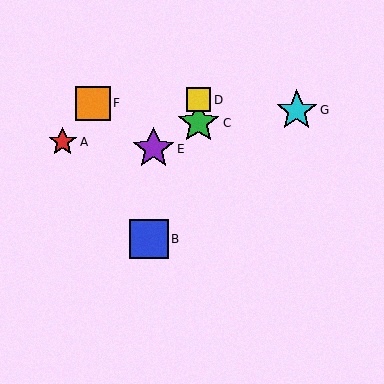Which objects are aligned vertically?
Objects C, D are aligned vertically.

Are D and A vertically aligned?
No, D is at x≈199 and A is at x≈63.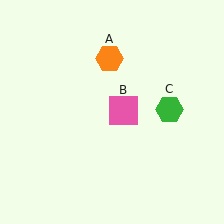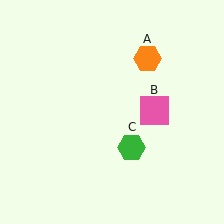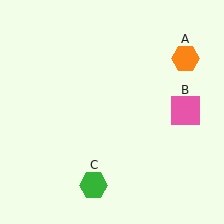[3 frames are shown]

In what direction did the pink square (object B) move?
The pink square (object B) moved right.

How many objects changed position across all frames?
3 objects changed position: orange hexagon (object A), pink square (object B), green hexagon (object C).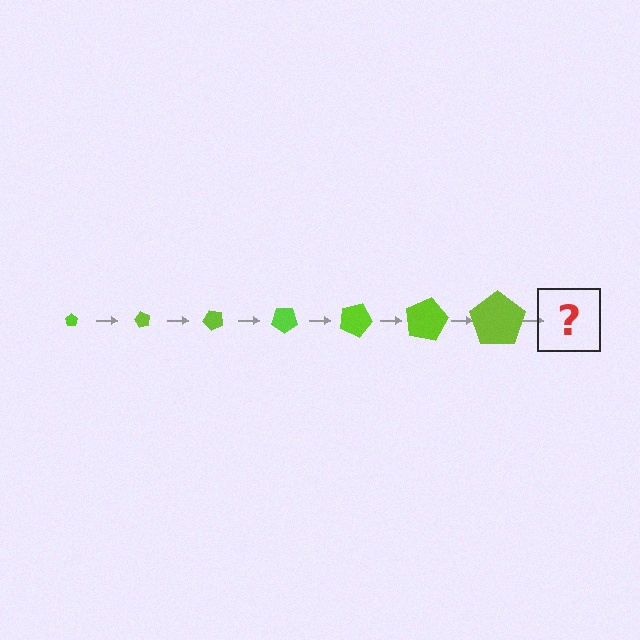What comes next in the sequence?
The next element should be a pentagon, larger than the previous one and rotated 420 degrees from the start.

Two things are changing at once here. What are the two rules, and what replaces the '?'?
The two rules are that the pentagon grows larger each step and it rotates 60 degrees each step. The '?' should be a pentagon, larger than the previous one and rotated 420 degrees from the start.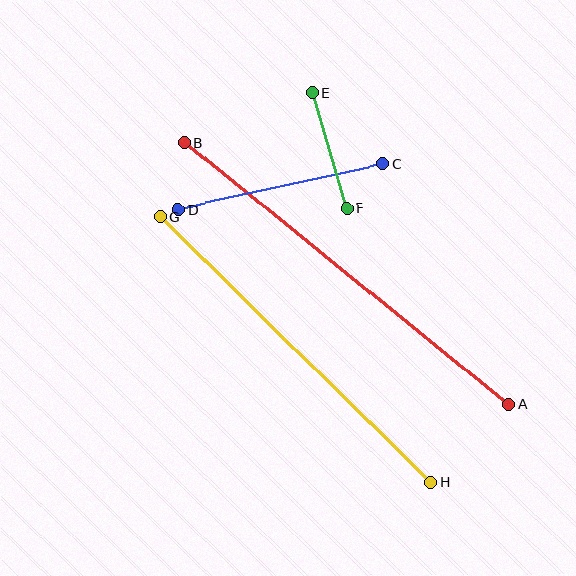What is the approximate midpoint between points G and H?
The midpoint is at approximately (295, 350) pixels.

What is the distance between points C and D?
The distance is approximately 210 pixels.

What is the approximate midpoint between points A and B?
The midpoint is at approximately (346, 273) pixels.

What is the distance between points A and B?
The distance is approximately 416 pixels.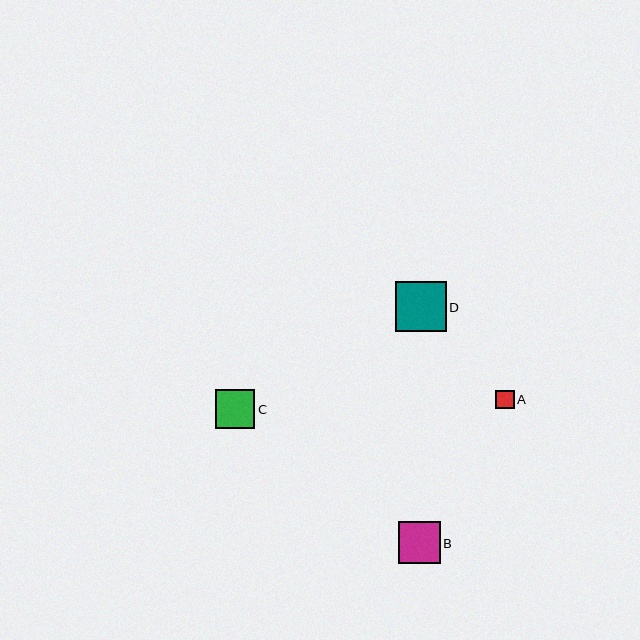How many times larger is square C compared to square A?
Square C is approximately 2.2 times the size of square A.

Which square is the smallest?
Square A is the smallest with a size of approximately 18 pixels.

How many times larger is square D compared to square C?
Square D is approximately 1.3 times the size of square C.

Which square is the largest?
Square D is the largest with a size of approximately 50 pixels.